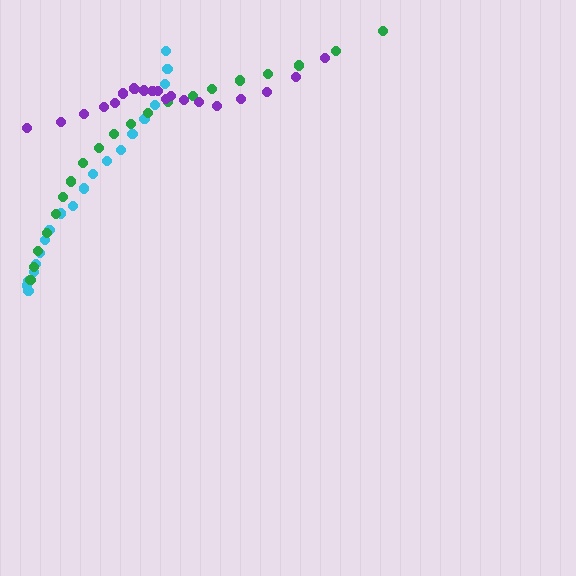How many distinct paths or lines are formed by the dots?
There are 3 distinct paths.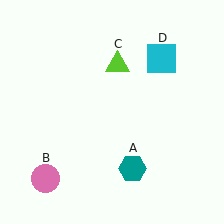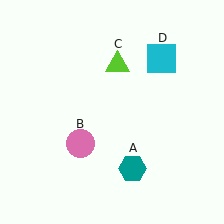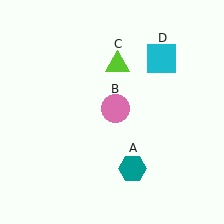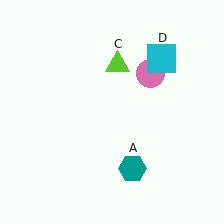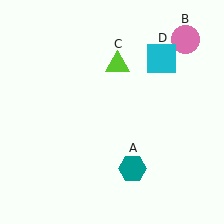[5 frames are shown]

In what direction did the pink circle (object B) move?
The pink circle (object B) moved up and to the right.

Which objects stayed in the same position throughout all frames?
Teal hexagon (object A) and lime triangle (object C) and cyan square (object D) remained stationary.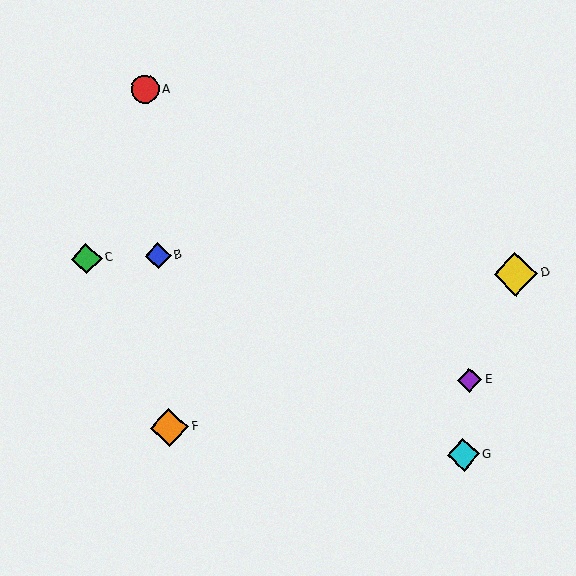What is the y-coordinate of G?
Object G is at y≈455.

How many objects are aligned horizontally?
2 objects (B, C) are aligned horizontally.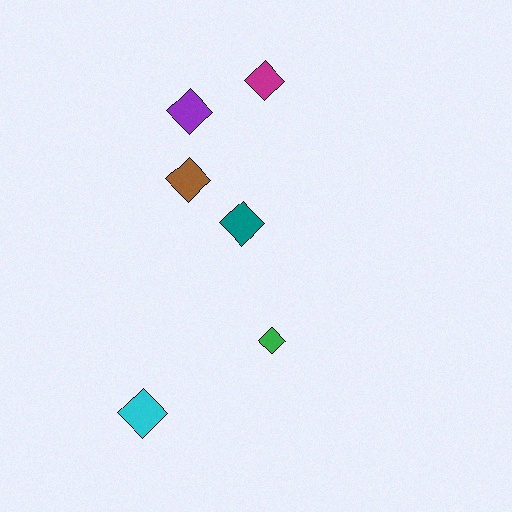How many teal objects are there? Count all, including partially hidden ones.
There is 1 teal object.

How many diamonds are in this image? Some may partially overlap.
There are 6 diamonds.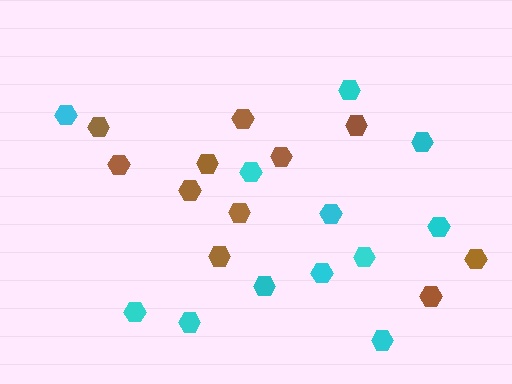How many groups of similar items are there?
There are 2 groups: one group of cyan hexagons (12) and one group of brown hexagons (11).